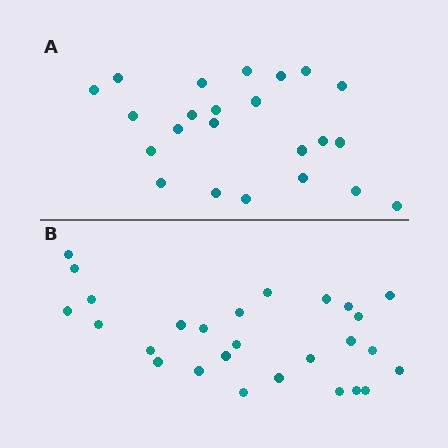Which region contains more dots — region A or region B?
Region B (the bottom region) has more dots.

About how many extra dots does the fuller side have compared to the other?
Region B has about 4 more dots than region A.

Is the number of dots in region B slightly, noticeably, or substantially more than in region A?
Region B has only slightly more — the two regions are fairly close. The ratio is roughly 1.2 to 1.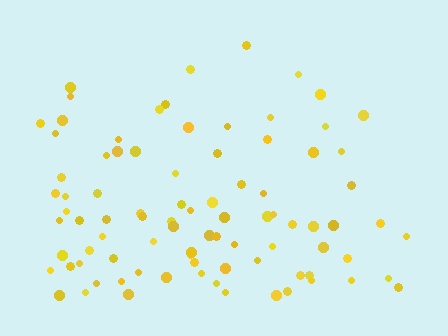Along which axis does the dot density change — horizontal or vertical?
Vertical.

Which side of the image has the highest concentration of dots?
The bottom.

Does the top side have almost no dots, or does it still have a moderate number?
Still a moderate number, just noticeably fewer than the bottom.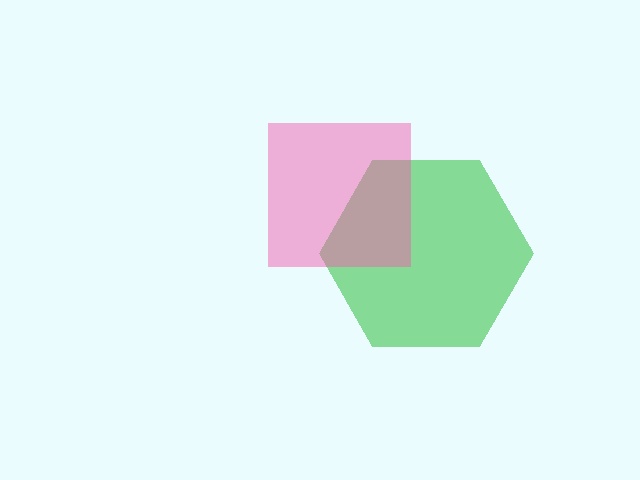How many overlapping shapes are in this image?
There are 2 overlapping shapes in the image.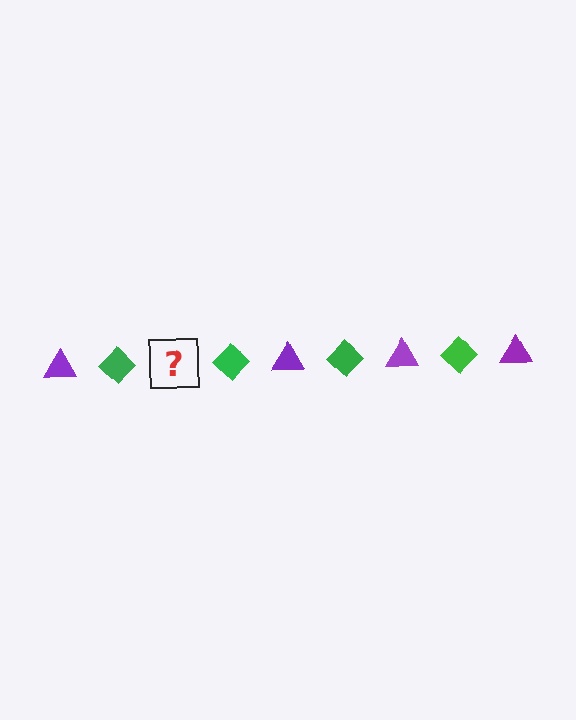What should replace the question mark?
The question mark should be replaced with a purple triangle.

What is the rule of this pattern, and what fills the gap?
The rule is that the pattern alternates between purple triangle and green diamond. The gap should be filled with a purple triangle.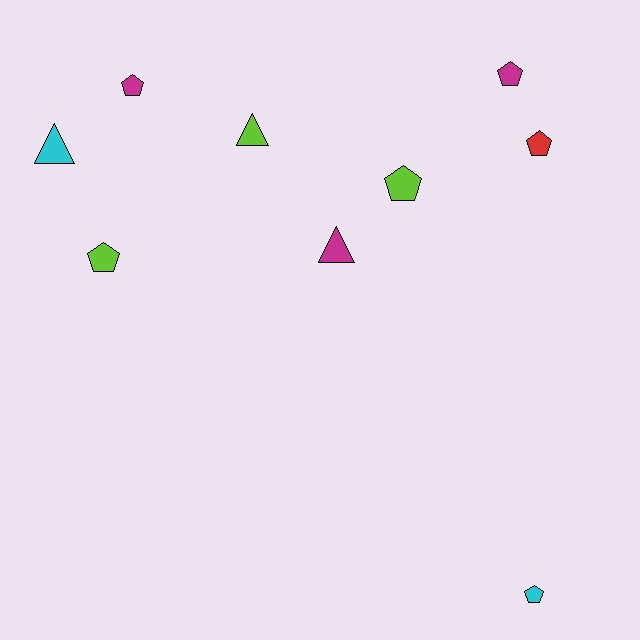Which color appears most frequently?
Lime, with 3 objects.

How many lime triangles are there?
There is 1 lime triangle.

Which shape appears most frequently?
Pentagon, with 6 objects.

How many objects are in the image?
There are 9 objects.